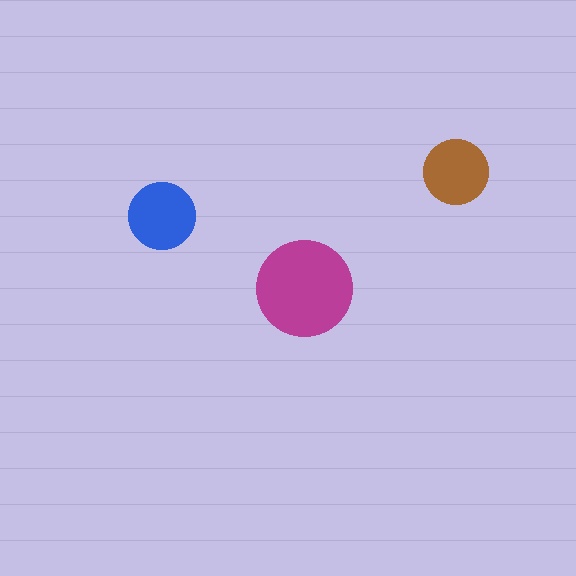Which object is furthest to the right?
The brown circle is rightmost.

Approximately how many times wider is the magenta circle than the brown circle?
About 1.5 times wider.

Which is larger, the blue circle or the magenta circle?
The magenta one.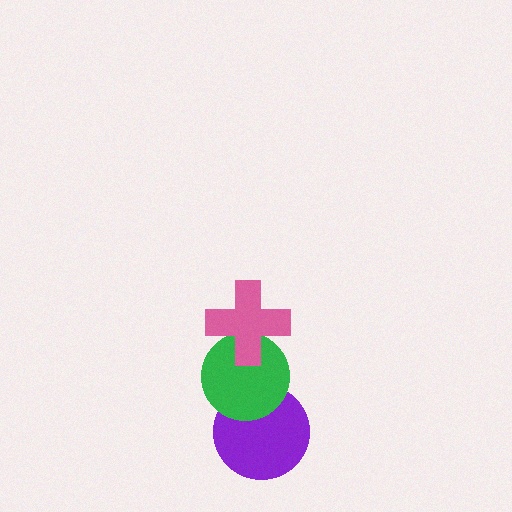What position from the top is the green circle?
The green circle is 2nd from the top.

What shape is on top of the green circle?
The pink cross is on top of the green circle.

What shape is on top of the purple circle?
The green circle is on top of the purple circle.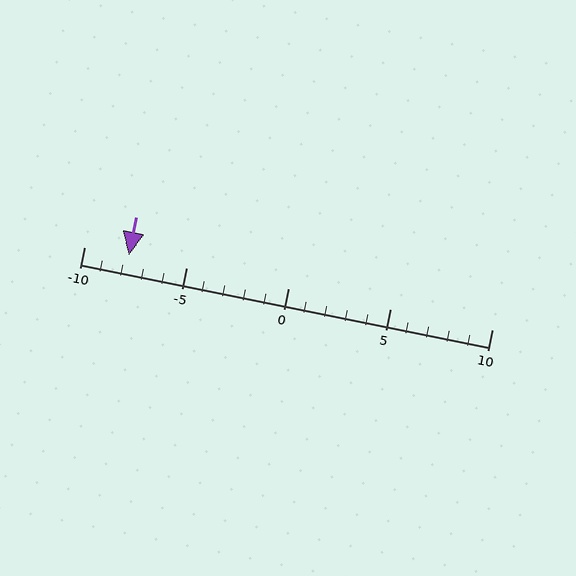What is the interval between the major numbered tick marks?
The major tick marks are spaced 5 units apart.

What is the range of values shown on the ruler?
The ruler shows values from -10 to 10.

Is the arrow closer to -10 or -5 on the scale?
The arrow is closer to -10.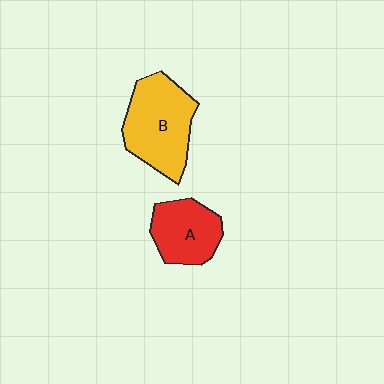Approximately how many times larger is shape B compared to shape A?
Approximately 1.4 times.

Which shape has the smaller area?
Shape A (red).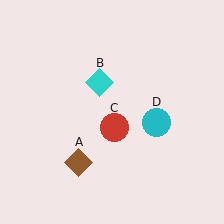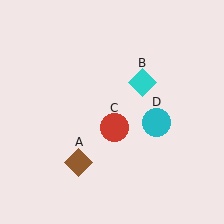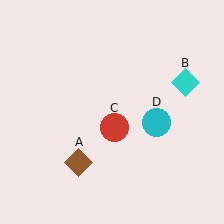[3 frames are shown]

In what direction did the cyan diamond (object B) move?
The cyan diamond (object B) moved right.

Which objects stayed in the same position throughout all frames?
Brown diamond (object A) and red circle (object C) and cyan circle (object D) remained stationary.